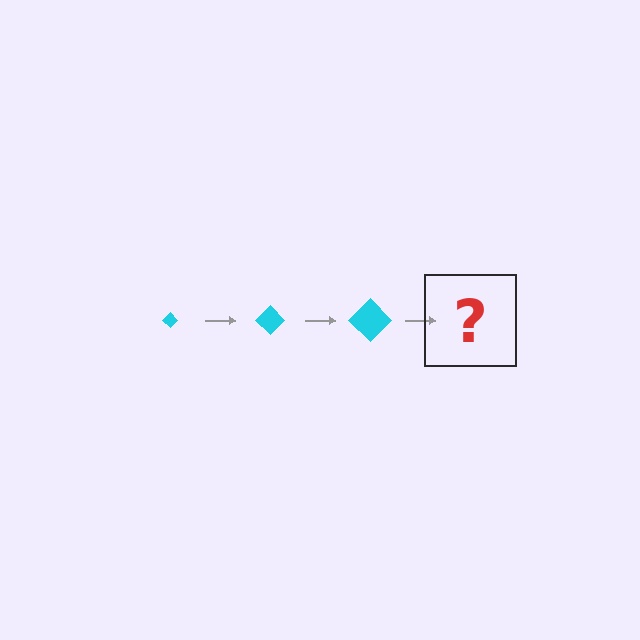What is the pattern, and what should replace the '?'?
The pattern is that the diamond gets progressively larger each step. The '?' should be a cyan diamond, larger than the previous one.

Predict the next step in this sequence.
The next step is a cyan diamond, larger than the previous one.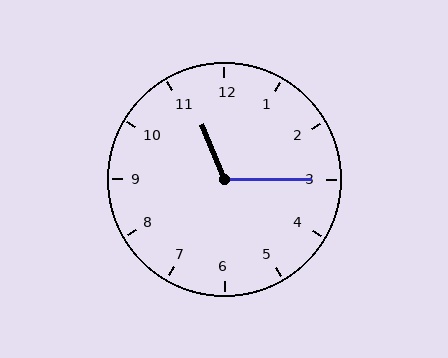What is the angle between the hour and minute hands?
Approximately 112 degrees.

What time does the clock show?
11:15.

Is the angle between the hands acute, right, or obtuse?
It is obtuse.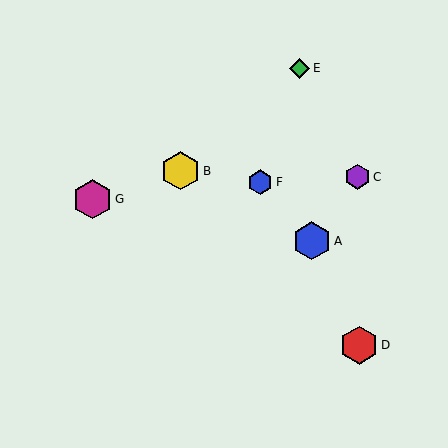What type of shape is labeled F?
Shape F is a blue hexagon.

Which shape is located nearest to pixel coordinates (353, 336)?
The red hexagon (labeled D) at (359, 345) is nearest to that location.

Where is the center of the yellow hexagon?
The center of the yellow hexagon is at (181, 171).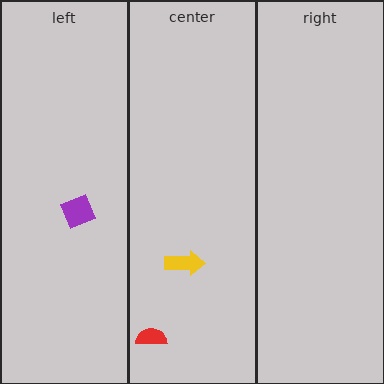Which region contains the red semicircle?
The center region.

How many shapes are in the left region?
1.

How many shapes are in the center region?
2.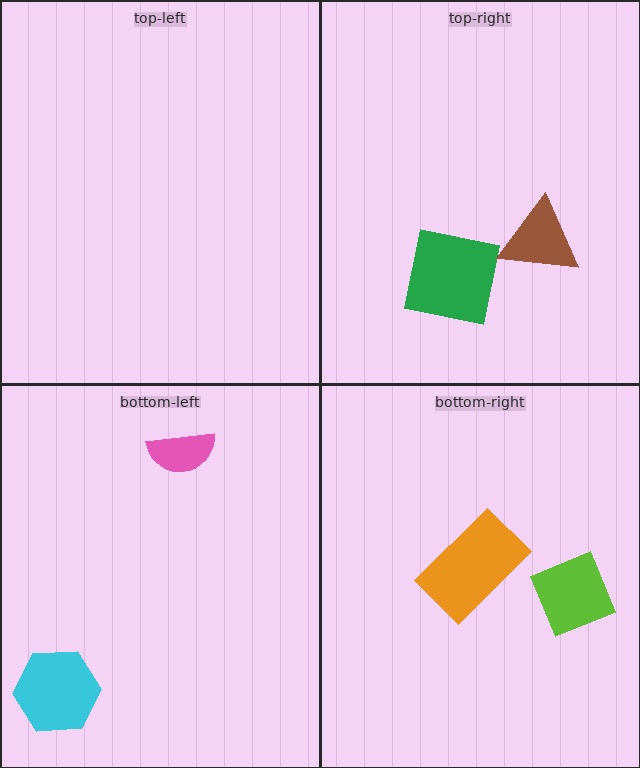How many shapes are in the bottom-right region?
2.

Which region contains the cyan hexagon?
The bottom-left region.